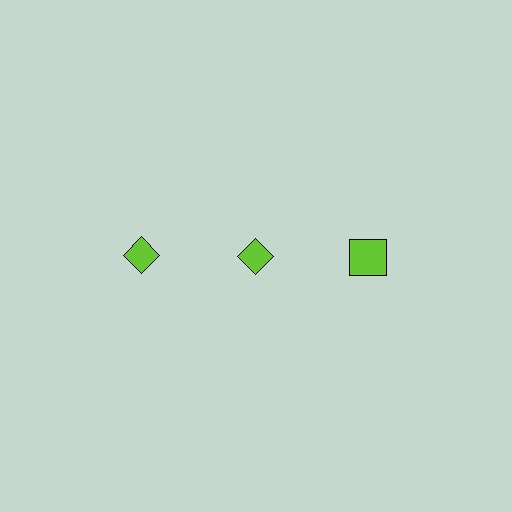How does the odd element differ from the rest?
It has a different shape: square instead of diamond.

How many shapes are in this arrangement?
There are 3 shapes arranged in a grid pattern.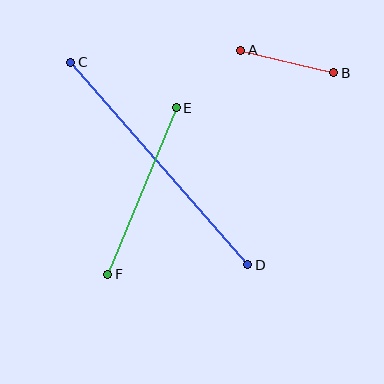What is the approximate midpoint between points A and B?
The midpoint is at approximately (287, 62) pixels.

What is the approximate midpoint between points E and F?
The midpoint is at approximately (142, 191) pixels.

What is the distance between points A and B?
The distance is approximately 96 pixels.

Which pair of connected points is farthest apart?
Points C and D are farthest apart.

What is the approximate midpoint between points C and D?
The midpoint is at approximately (159, 164) pixels.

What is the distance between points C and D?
The distance is approximately 269 pixels.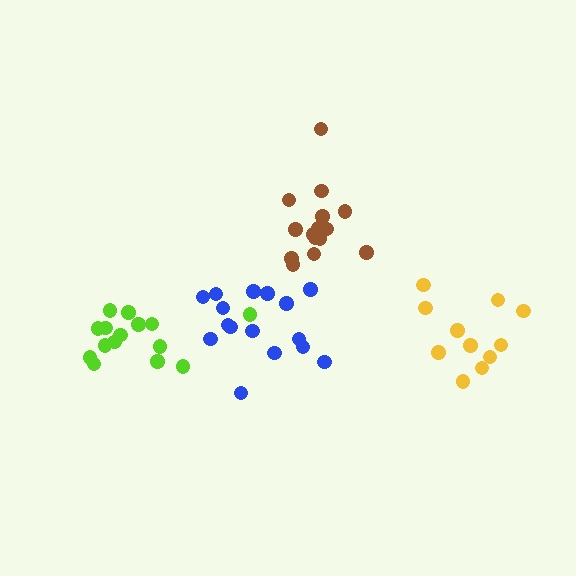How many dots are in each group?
Group 1: 15 dots, Group 2: 16 dots, Group 3: 11 dots, Group 4: 15 dots (57 total).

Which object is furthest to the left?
The lime cluster is leftmost.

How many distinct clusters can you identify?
There are 4 distinct clusters.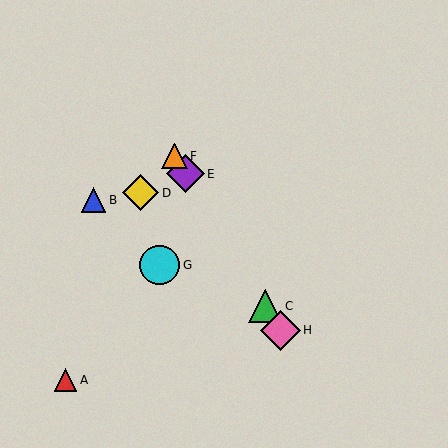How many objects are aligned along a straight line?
4 objects (C, E, F, H) are aligned along a straight line.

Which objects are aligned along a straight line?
Objects C, E, F, H are aligned along a straight line.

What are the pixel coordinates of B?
Object B is at (94, 200).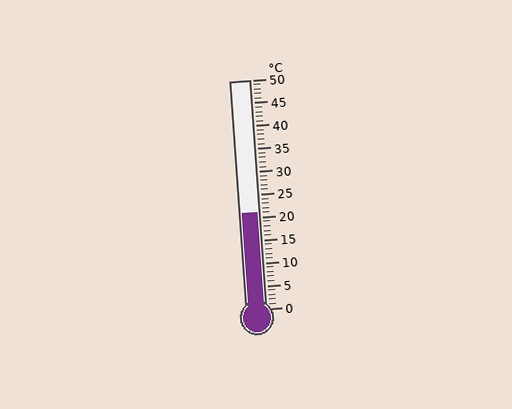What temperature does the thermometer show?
The thermometer shows approximately 21°C.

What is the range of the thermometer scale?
The thermometer scale ranges from 0°C to 50°C.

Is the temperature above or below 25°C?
The temperature is below 25°C.